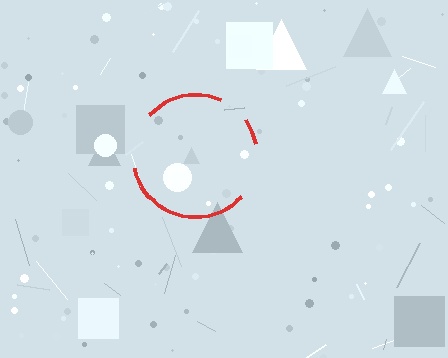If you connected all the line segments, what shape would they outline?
They would outline a circle.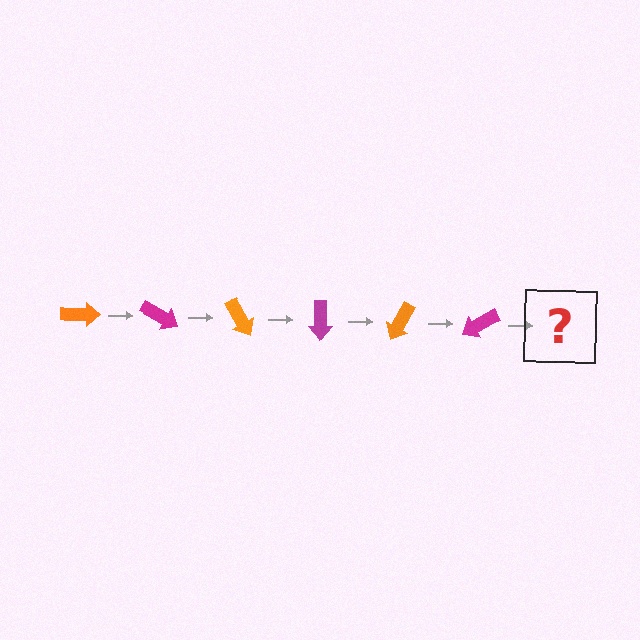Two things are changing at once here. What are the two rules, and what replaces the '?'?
The two rules are that it rotates 30 degrees each step and the color cycles through orange and magenta. The '?' should be an orange arrow, rotated 180 degrees from the start.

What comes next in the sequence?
The next element should be an orange arrow, rotated 180 degrees from the start.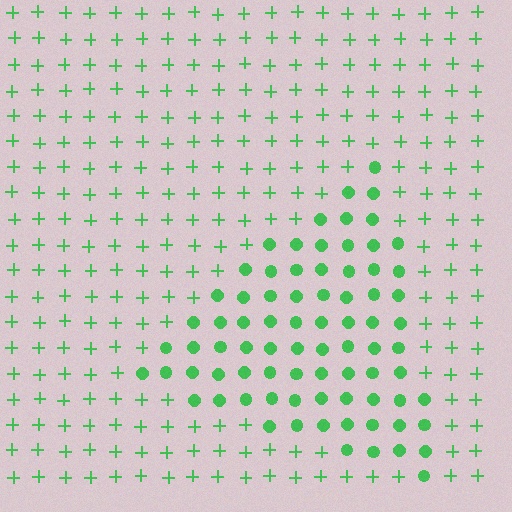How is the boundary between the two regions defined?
The boundary is defined by a change in element shape: circles inside vs. plus signs outside. All elements share the same color and spacing.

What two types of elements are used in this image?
The image uses circles inside the triangle region and plus signs outside it.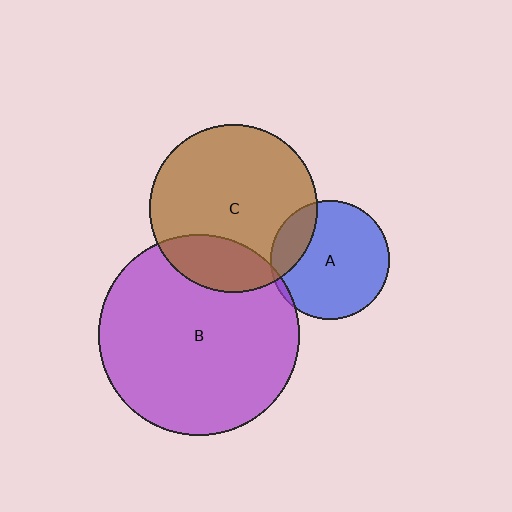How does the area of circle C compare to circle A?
Approximately 2.0 times.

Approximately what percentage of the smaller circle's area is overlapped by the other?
Approximately 20%.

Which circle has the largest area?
Circle B (purple).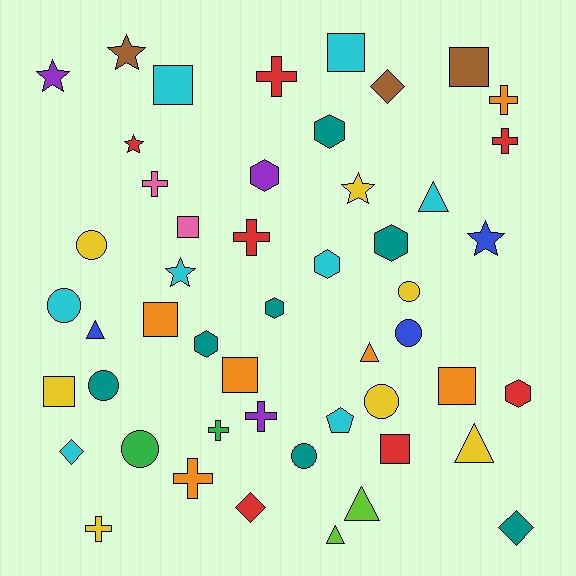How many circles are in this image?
There are 8 circles.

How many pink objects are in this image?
There are 2 pink objects.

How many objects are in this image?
There are 50 objects.